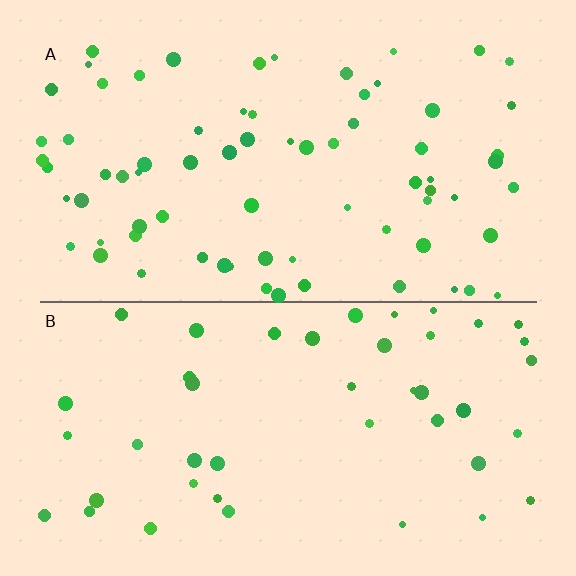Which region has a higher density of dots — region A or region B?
A (the top).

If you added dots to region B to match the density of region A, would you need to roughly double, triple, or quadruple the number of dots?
Approximately double.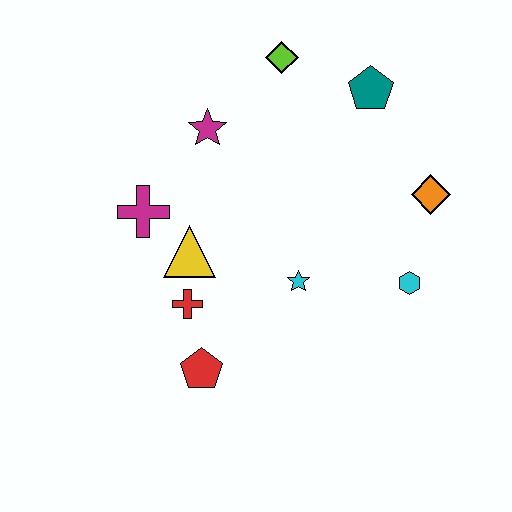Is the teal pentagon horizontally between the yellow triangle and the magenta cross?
No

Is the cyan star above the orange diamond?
No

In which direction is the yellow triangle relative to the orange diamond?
The yellow triangle is to the left of the orange diamond.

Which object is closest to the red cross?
The yellow triangle is closest to the red cross.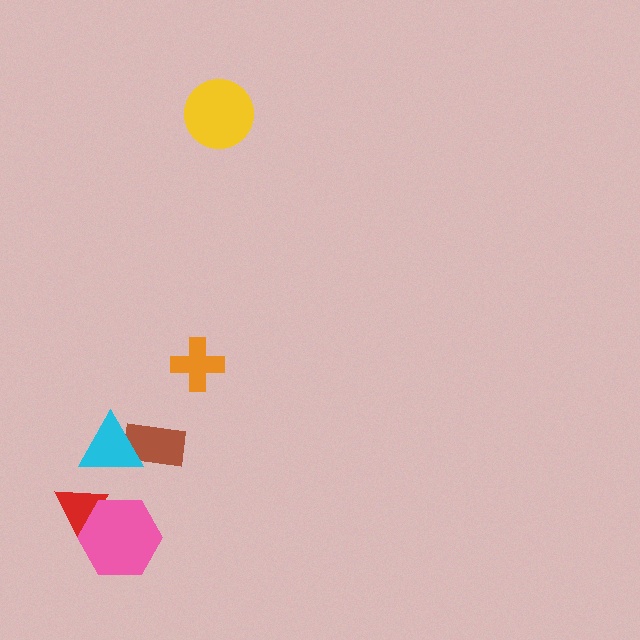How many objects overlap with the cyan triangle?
1 object overlaps with the cyan triangle.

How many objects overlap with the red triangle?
1 object overlaps with the red triangle.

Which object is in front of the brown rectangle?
The cyan triangle is in front of the brown rectangle.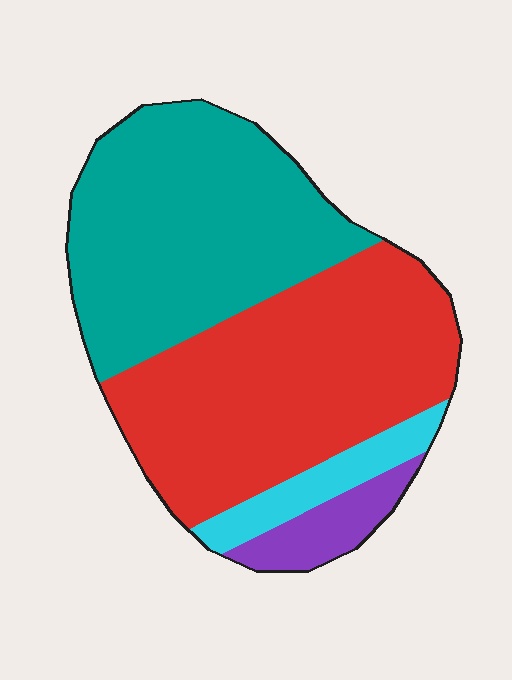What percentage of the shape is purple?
Purple takes up less than a sixth of the shape.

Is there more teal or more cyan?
Teal.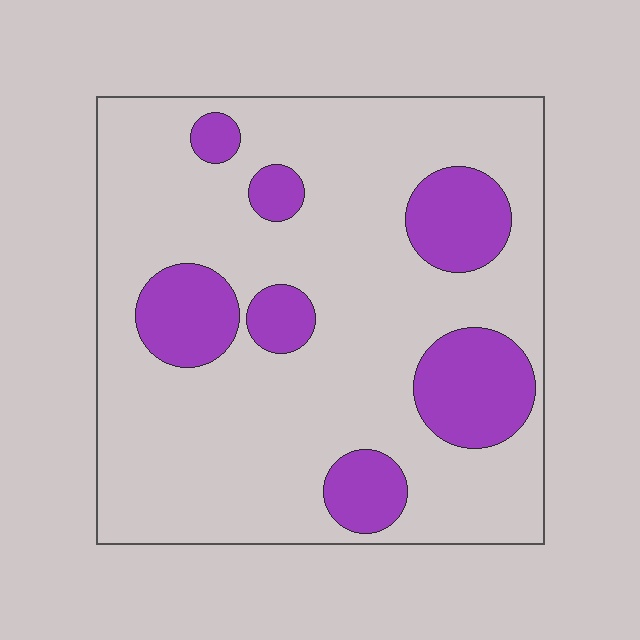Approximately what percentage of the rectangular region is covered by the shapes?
Approximately 20%.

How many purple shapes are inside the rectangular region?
7.